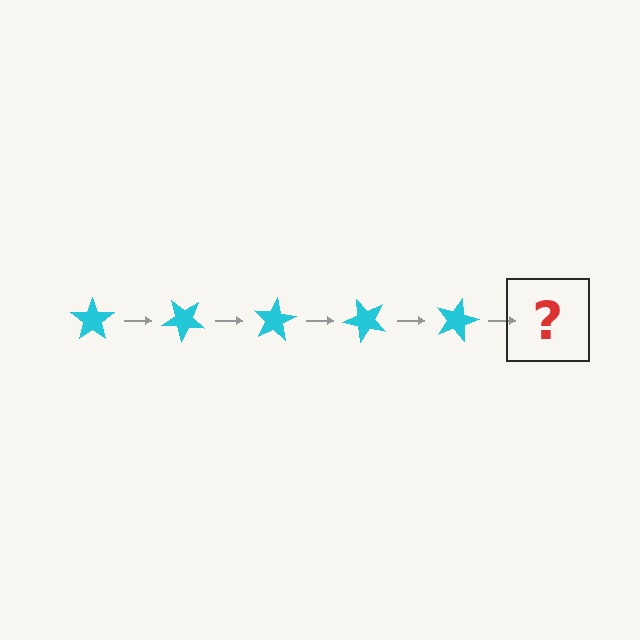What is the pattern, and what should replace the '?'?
The pattern is that the star rotates 40 degrees each step. The '?' should be a cyan star rotated 200 degrees.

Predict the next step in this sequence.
The next step is a cyan star rotated 200 degrees.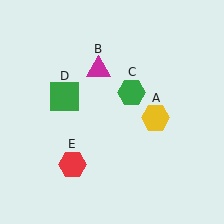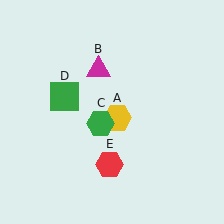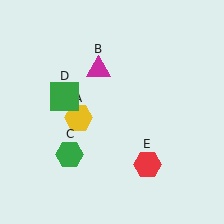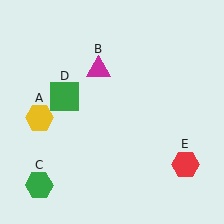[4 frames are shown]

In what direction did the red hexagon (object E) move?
The red hexagon (object E) moved right.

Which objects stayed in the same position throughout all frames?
Magenta triangle (object B) and green square (object D) remained stationary.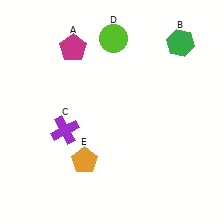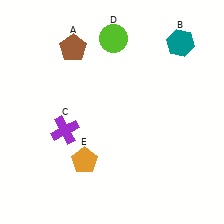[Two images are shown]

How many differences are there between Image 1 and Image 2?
There are 2 differences between the two images.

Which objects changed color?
A changed from magenta to brown. B changed from green to teal.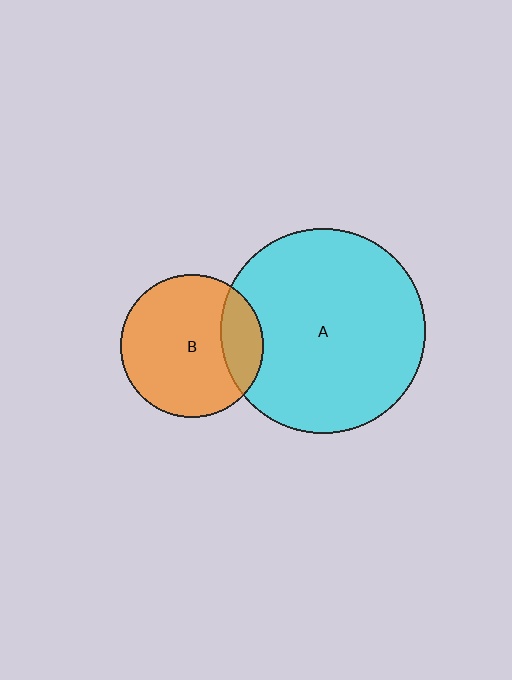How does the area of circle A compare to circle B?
Approximately 2.1 times.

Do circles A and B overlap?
Yes.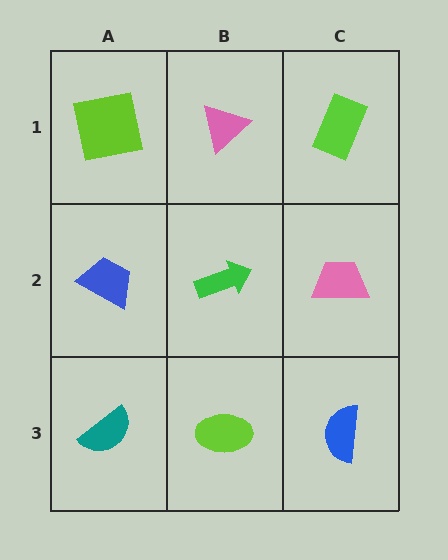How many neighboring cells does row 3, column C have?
2.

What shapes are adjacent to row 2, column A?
A lime square (row 1, column A), a teal semicircle (row 3, column A), a green arrow (row 2, column B).